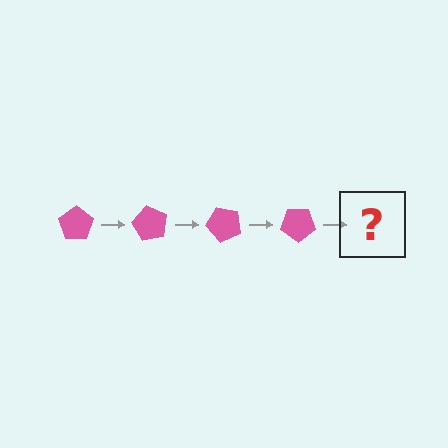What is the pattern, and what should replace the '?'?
The pattern is that the pentagon rotates 60 degrees each step. The '?' should be a pink pentagon rotated 240 degrees.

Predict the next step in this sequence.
The next step is a pink pentagon rotated 240 degrees.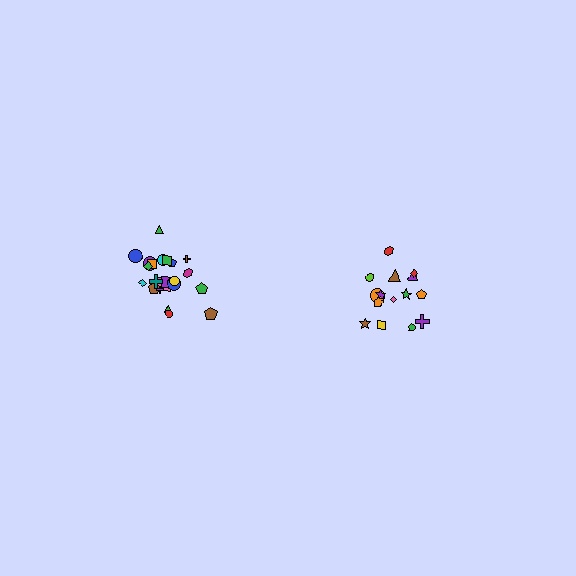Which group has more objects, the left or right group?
The left group.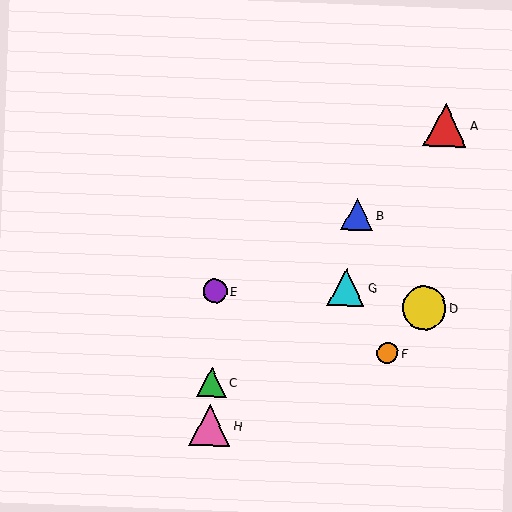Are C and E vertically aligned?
Yes, both are at x≈211.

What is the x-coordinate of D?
Object D is at x≈424.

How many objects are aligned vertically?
3 objects (C, E, H) are aligned vertically.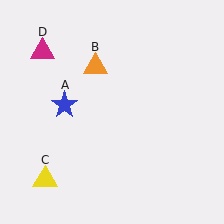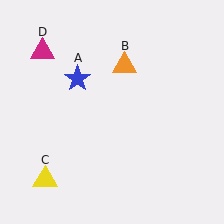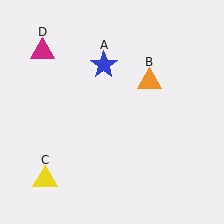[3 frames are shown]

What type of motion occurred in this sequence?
The blue star (object A), orange triangle (object B) rotated clockwise around the center of the scene.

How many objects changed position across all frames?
2 objects changed position: blue star (object A), orange triangle (object B).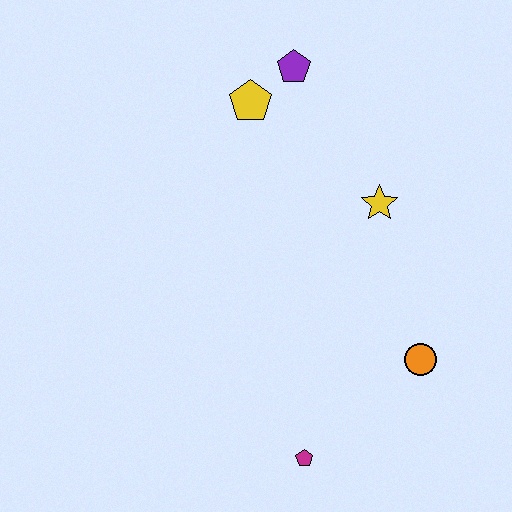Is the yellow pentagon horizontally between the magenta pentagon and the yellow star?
No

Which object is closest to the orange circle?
The magenta pentagon is closest to the orange circle.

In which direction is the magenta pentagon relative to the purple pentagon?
The magenta pentagon is below the purple pentagon.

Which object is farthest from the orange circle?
The purple pentagon is farthest from the orange circle.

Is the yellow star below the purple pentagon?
Yes